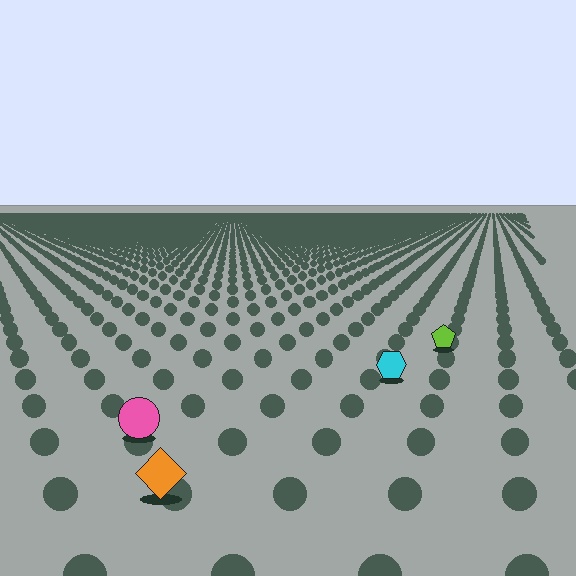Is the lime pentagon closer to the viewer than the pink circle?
No. The pink circle is closer — you can tell from the texture gradient: the ground texture is coarser near it.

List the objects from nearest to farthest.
From nearest to farthest: the orange diamond, the pink circle, the cyan hexagon, the lime pentagon.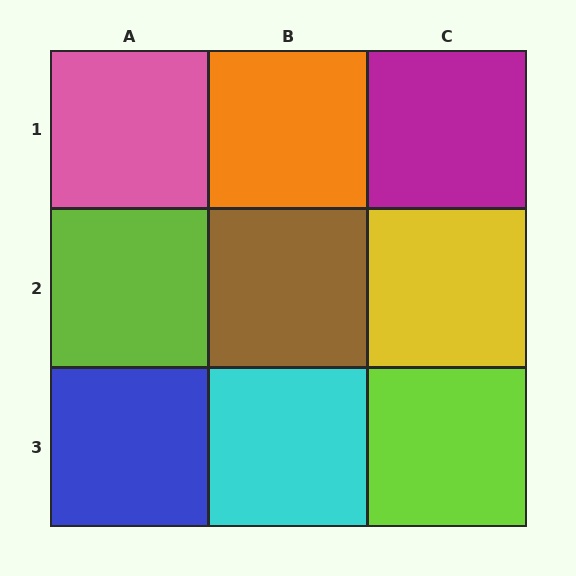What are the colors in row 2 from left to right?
Lime, brown, yellow.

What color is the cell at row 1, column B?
Orange.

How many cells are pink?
1 cell is pink.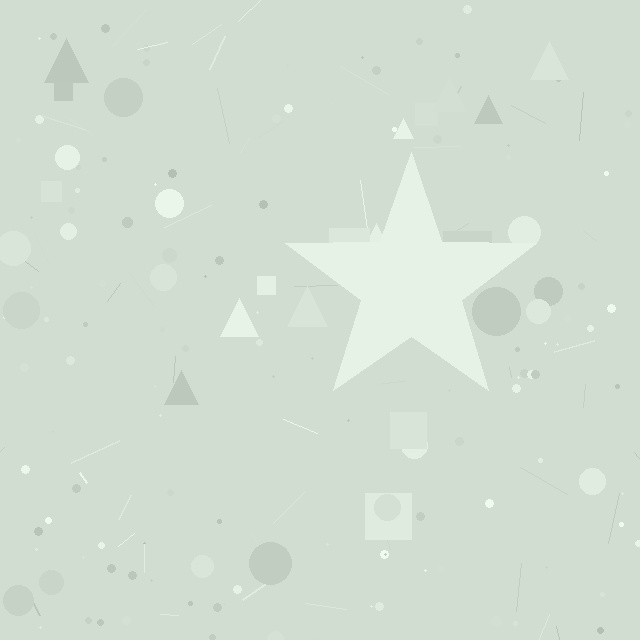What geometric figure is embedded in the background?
A star is embedded in the background.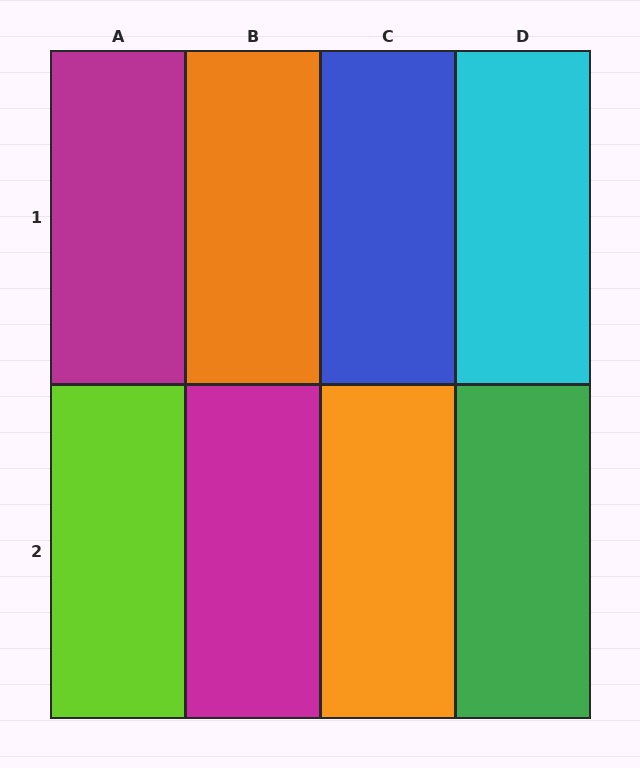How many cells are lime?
1 cell is lime.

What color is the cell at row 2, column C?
Orange.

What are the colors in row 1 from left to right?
Magenta, orange, blue, cyan.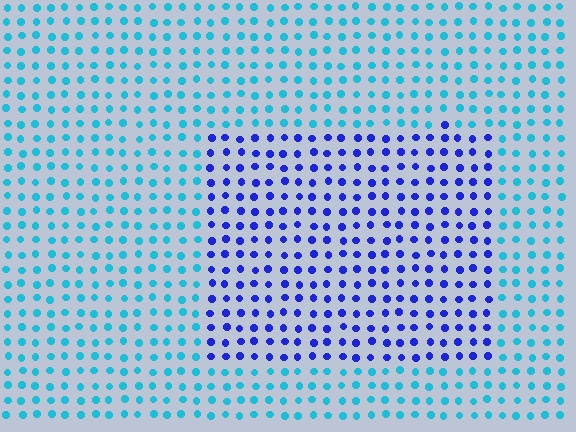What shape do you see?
I see a rectangle.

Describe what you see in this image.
The image is filled with small cyan elements in a uniform arrangement. A rectangle-shaped region is visible where the elements are tinted to a slightly different hue, forming a subtle color boundary.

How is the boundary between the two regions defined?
The boundary is defined purely by a slight shift in hue (about 50 degrees). Spacing, size, and orientation are identical on both sides.